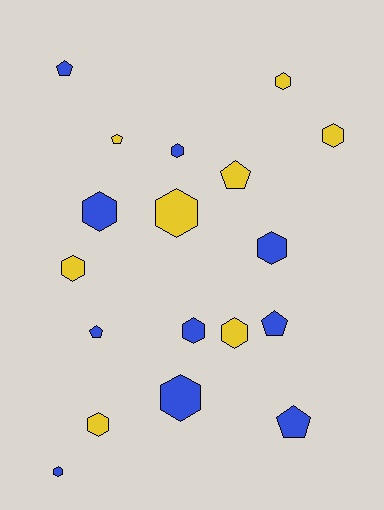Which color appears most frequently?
Blue, with 10 objects.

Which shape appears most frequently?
Hexagon, with 12 objects.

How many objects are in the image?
There are 18 objects.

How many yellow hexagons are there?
There are 6 yellow hexagons.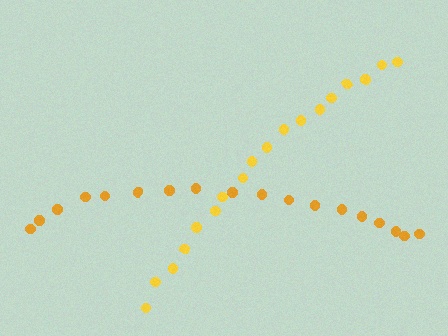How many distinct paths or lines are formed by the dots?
There are 2 distinct paths.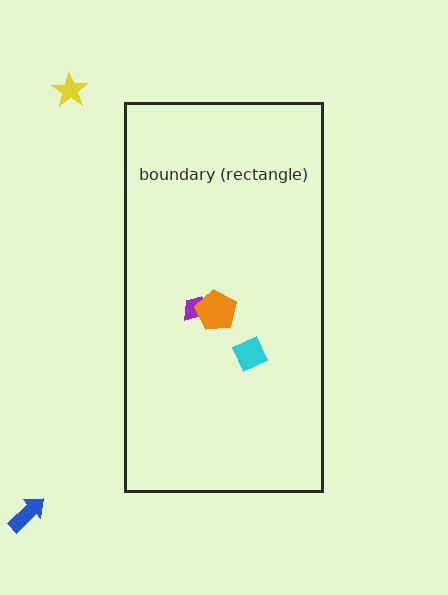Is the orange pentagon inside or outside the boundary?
Inside.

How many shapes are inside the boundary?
3 inside, 2 outside.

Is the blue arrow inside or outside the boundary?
Outside.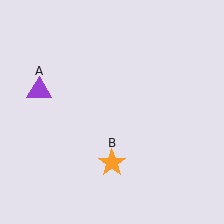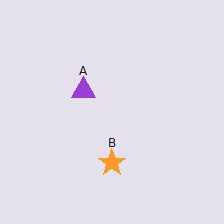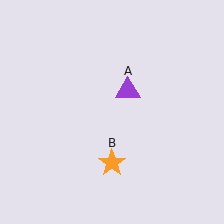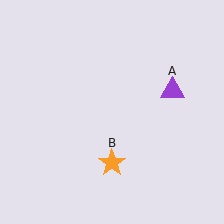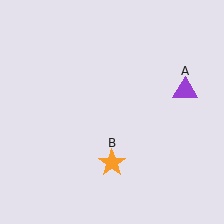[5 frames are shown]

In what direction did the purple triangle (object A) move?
The purple triangle (object A) moved right.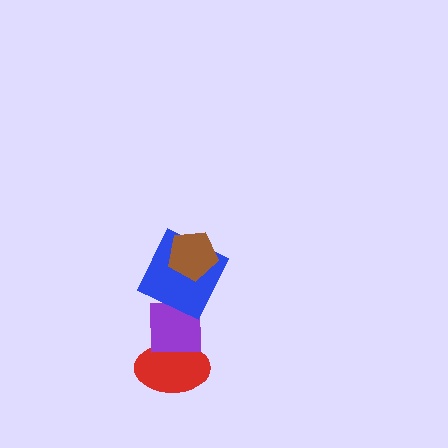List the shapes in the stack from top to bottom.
From top to bottom: the brown pentagon, the blue square, the purple square, the red ellipse.